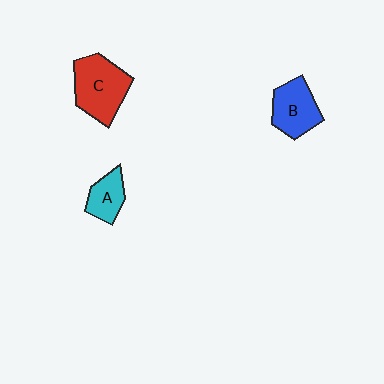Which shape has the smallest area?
Shape A (cyan).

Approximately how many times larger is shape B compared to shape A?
Approximately 1.5 times.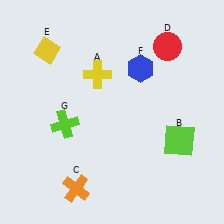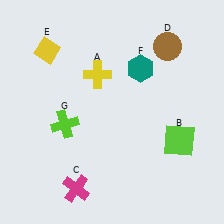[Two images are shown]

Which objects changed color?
C changed from orange to magenta. D changed from red to brown. F changed from blue to teal.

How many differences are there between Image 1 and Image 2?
There are 3 differences between the two images.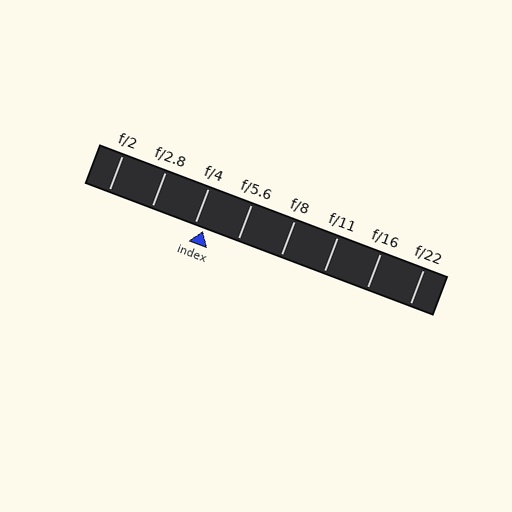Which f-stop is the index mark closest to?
The index mark is closest to f/4.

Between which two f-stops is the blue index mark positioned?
The index mark is between f/4 and f/5.6.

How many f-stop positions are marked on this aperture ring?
There are 8 f-stop positions marked.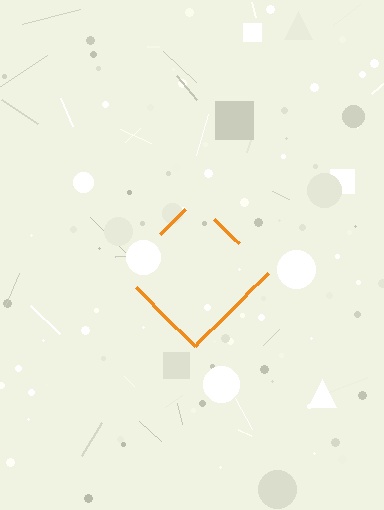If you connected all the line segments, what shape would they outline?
They would outline a diamond.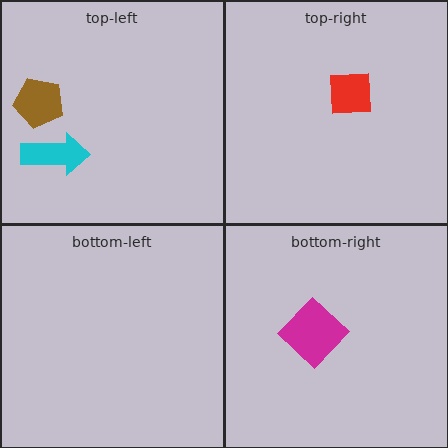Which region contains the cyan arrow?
The top-left region.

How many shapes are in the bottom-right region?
1.